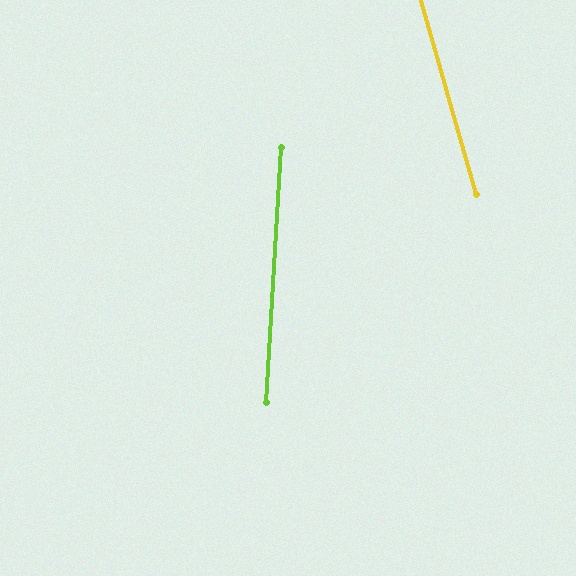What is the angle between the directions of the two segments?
Approximately 19 degrees.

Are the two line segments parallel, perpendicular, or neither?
Neither parallel nor perpendicular — they differ by about 19°.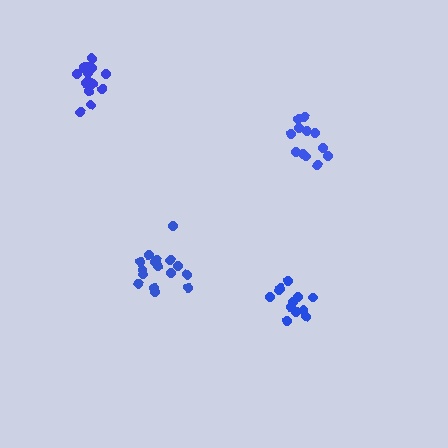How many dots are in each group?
Group 1: 16 dots, Group 2: 16 dots, Group 3: 12 dots, Group 4: 12 dots (56 total).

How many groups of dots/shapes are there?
There are 4 groups.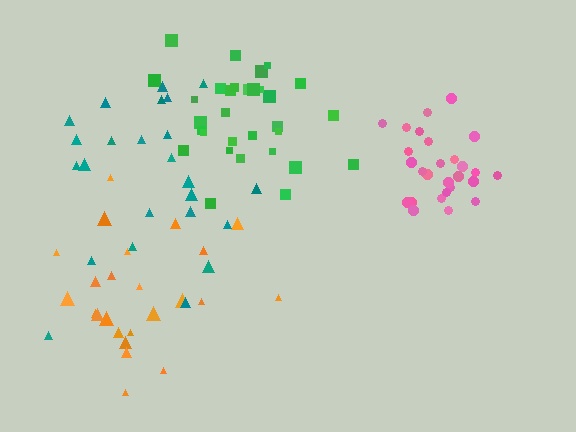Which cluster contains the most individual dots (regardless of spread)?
Green (31).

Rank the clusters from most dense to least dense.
pink, green, orange, teal.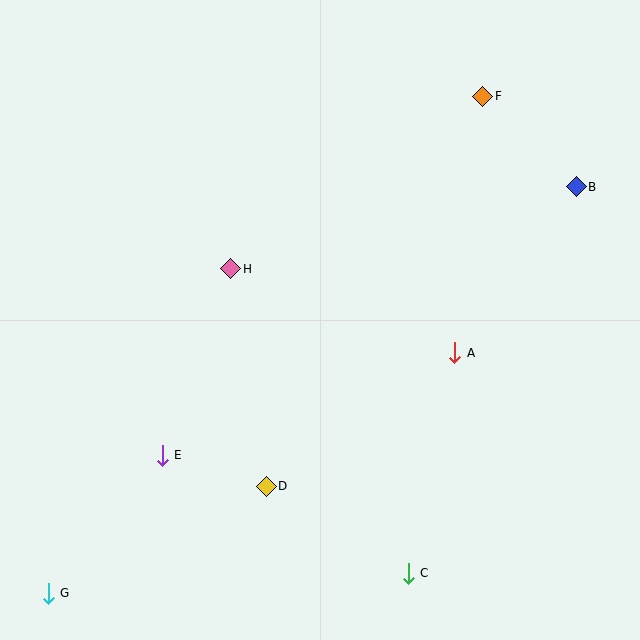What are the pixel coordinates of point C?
Point C is at (408, 573).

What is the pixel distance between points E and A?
The distance between E and A is 310 pixels.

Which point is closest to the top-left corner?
Point H is closest to the top-left corner.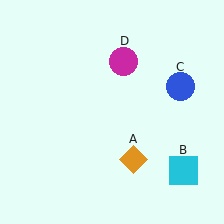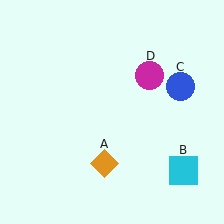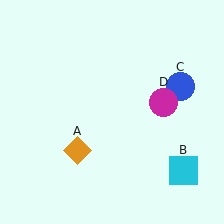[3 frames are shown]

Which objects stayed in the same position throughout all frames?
Cyan square (object B) and blue circle (object C) remained stationary.